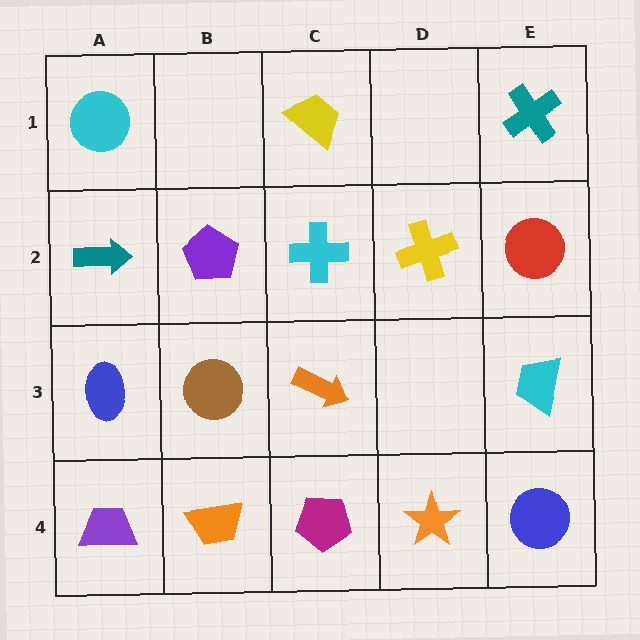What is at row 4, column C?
A magenta pentagon.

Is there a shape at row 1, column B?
No, that cell is empty.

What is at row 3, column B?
A brown circle.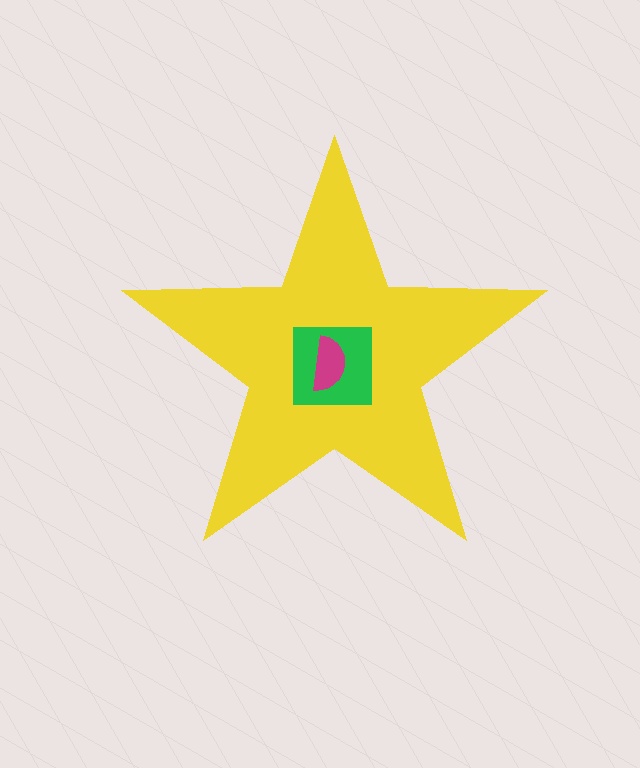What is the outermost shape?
The yellow star.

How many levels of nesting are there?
3.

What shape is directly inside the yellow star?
The green square.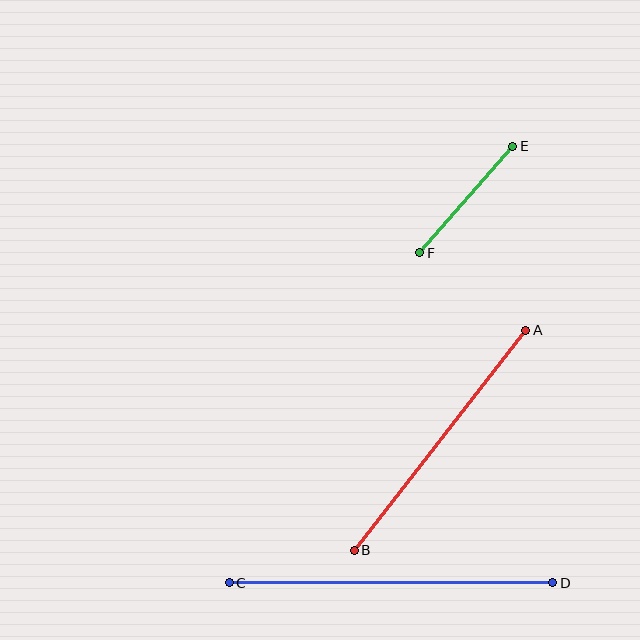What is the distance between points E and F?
The distance is approximately 142 pixels.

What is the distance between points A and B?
The distance is approximately 279 pixels.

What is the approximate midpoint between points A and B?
The midpoint is at approximately (440, 440) pixels.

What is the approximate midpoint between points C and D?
The midpoint is at approximately (391, 583) pixels.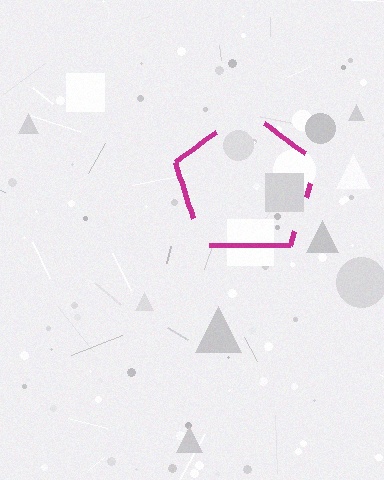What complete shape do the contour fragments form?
The contour fragments form a pentagon.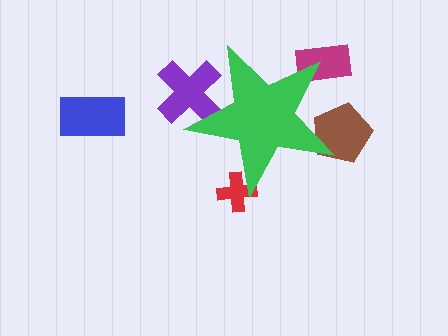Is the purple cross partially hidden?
Yes, the purple cross is partially hidden behind the green star.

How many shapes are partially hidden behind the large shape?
4 shapes are partially hidden.